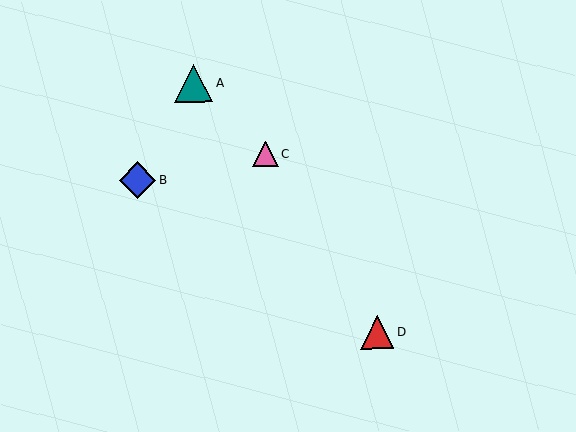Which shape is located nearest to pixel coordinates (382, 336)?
The red triangle (labeled D) at (377, 332) is nearest to that location.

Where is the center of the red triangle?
The center of the red triangle is at (377, 332).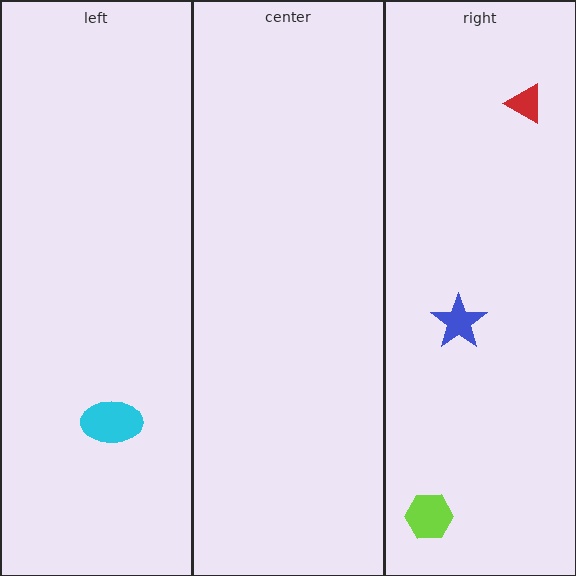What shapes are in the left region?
The cyan ellipse.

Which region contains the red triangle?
The right region.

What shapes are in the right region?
The blue star, the red triangle, the lime hexagon.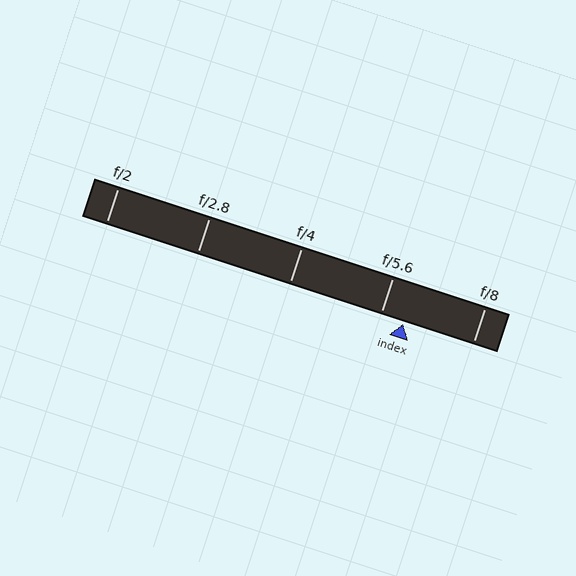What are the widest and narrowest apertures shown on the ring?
The widest aperture shown is f/2 and the narrowest is f/8.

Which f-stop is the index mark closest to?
The index mark is closest to f/5.6.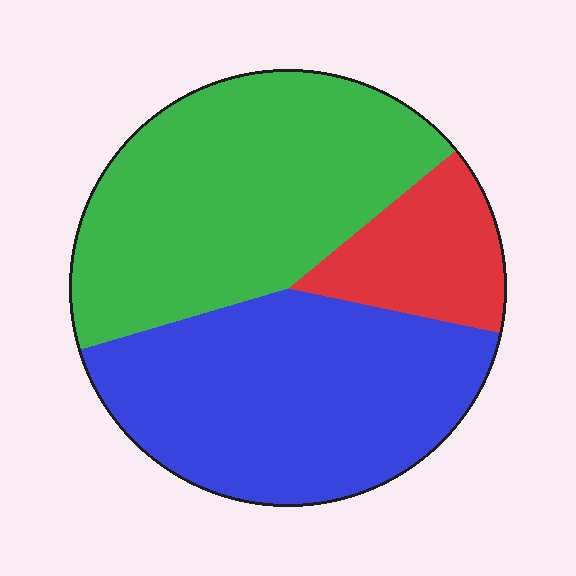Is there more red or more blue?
Blue.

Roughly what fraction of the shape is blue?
Blue covers 42% of the shape.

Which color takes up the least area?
Red, at roughly 15%.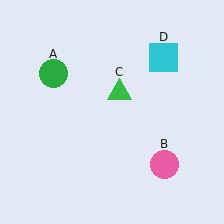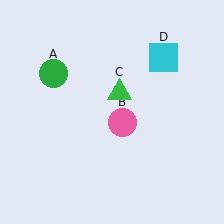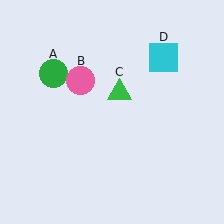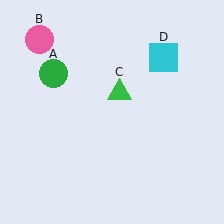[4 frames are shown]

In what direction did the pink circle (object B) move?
The pink circle (object B) moved up and to the left.